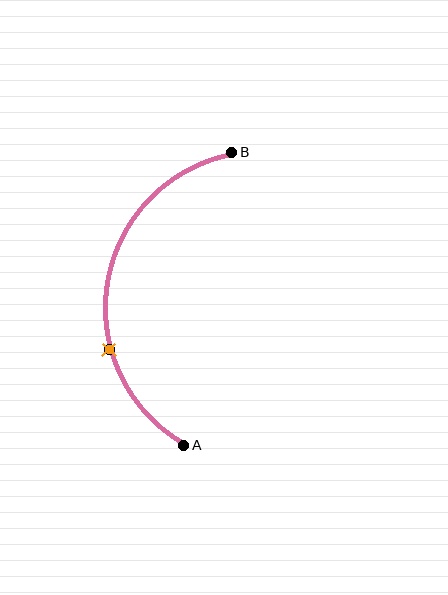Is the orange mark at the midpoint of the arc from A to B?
No. The orange mark lies on the arc but is closer to endpoint A. The arc midpoint would be at the point on the curve equidistant along the arc from both A and B.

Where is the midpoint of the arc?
The arc midpoint is the point on the curve farthest from the straight line joining A and B. It sits to the left of that line.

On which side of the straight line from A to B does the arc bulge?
The arc bulges to the left of the straight line connecting A and B.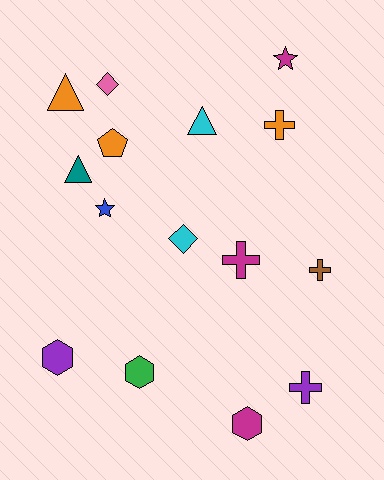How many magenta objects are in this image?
There are 3 magenta objects.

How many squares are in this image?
There are no squares.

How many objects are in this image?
There are 15 objects.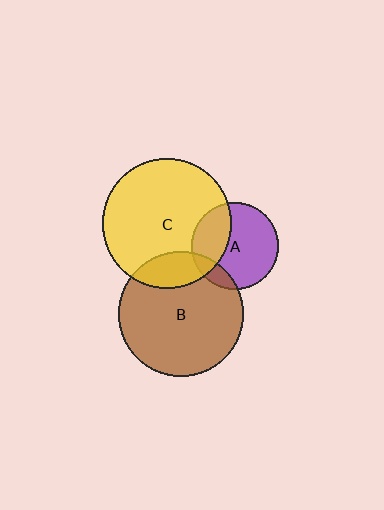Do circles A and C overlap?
Yes.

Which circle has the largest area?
Circle C (yellow).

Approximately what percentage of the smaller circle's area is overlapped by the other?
Approximately 35%.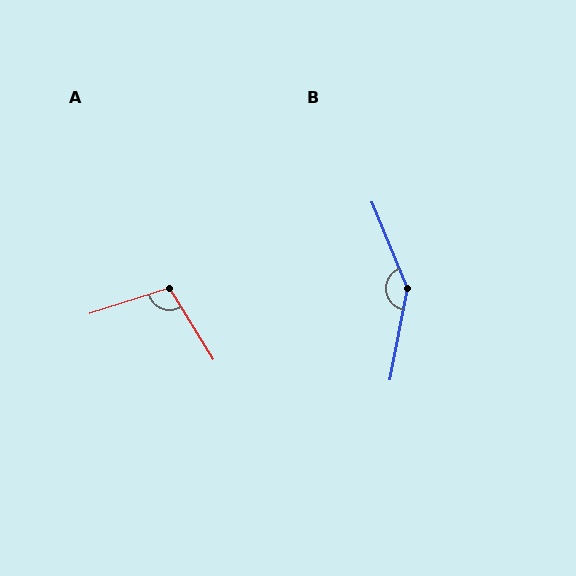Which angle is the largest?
B, at approximately 146 degrees.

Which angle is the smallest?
A, at approximately 104 degrees.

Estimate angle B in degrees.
Approximately 146 degrees.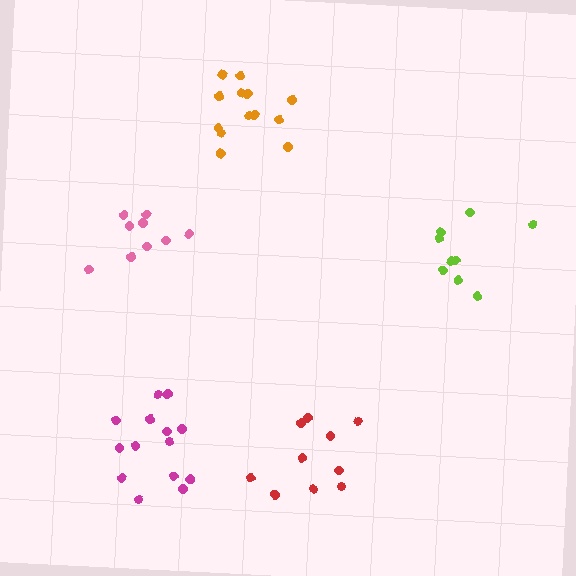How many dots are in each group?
Group 1: 10 dots, Group 2: 14 dots, Group 3: 13 dots, Group 4: 9 dots, Group 5: 9 dots (55 total).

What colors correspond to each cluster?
The clusters are colored: red, magenta, orange, pink, lime.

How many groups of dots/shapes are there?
There are 5 groups.